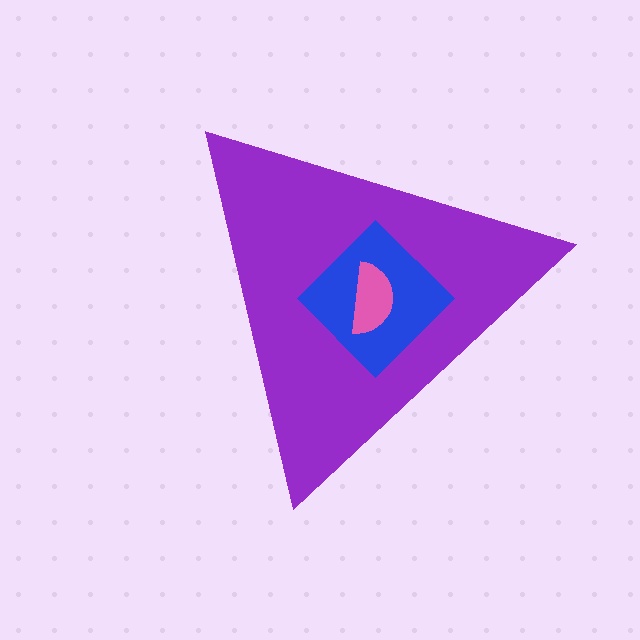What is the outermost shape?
The purple triangle.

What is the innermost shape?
The pink semicircle.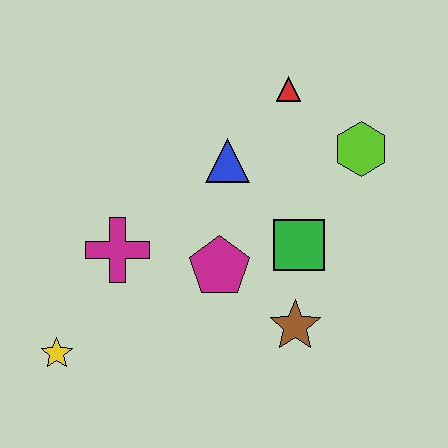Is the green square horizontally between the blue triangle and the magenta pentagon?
No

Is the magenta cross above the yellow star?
Yes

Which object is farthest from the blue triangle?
The yellow star is farthest from the blue triangle.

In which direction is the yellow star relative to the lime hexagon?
The yellow star is to the left of the lime hexagon.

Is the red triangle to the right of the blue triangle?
Yes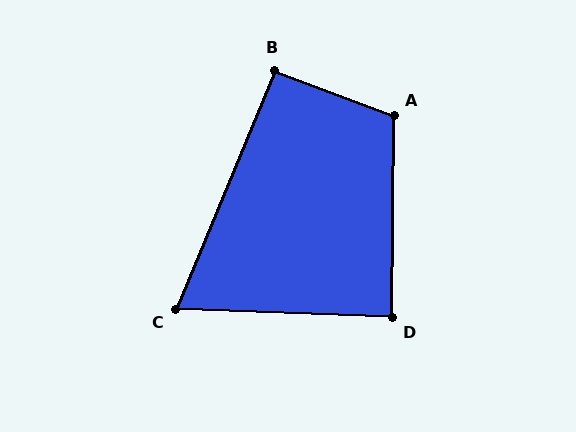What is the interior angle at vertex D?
Approximately 88 degrees (approximately right).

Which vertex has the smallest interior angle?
C, at approximately 70 degrees.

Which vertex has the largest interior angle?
A, at approximately 110 degrees.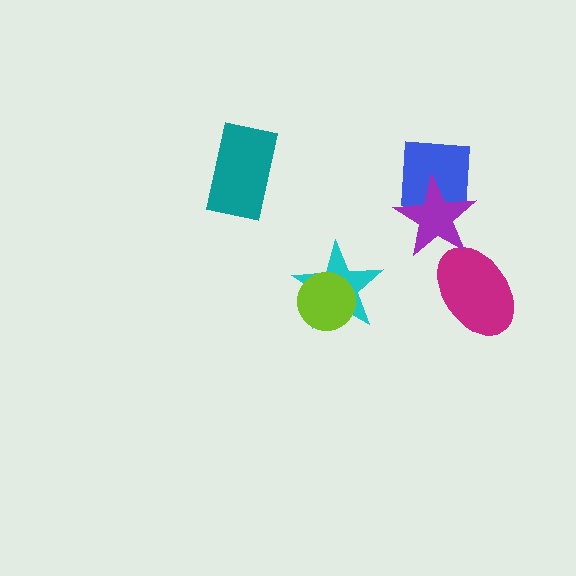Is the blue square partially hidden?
Yes, it is partially covered by another shape.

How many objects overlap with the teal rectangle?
0 objects overlap with the teal rectangle.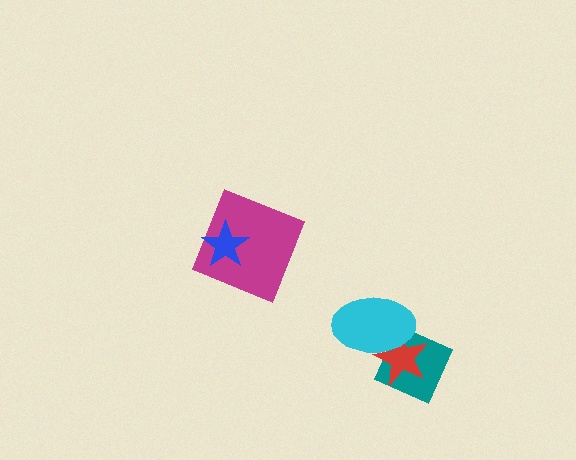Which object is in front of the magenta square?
The blue star is in front of the magenta square.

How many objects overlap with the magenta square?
1 object overlaps with the magenta square.